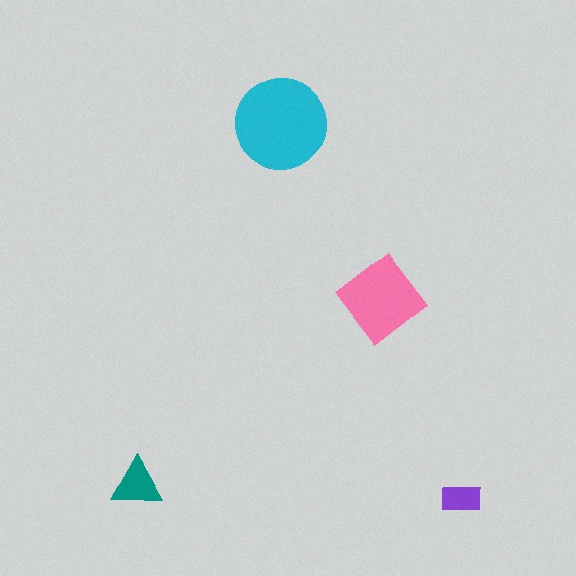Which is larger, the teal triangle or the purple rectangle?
The teal triangle.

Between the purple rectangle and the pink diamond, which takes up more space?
The pink diamond.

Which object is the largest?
The cyan circle.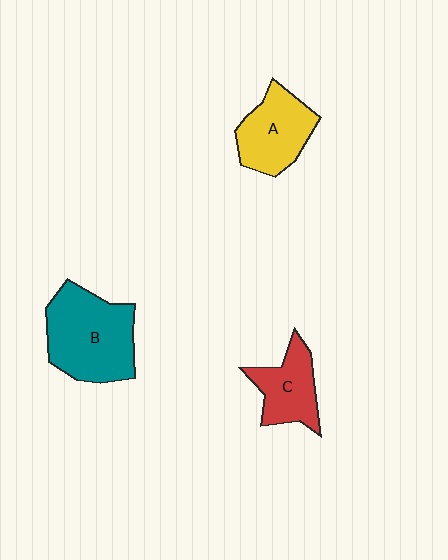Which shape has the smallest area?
Shape C (red).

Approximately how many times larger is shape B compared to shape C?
Approximately 1.7 times.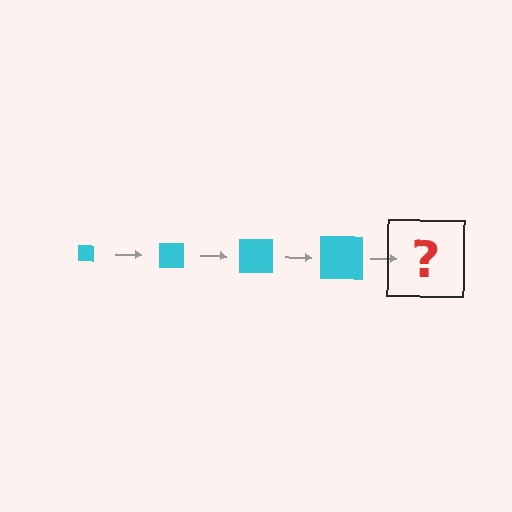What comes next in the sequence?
The next element should be a cyan square, larger than the previous one.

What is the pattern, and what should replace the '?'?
The pattern is that the square gets progressively larger each step. The '?' should be a cyan square, larger than the previous one.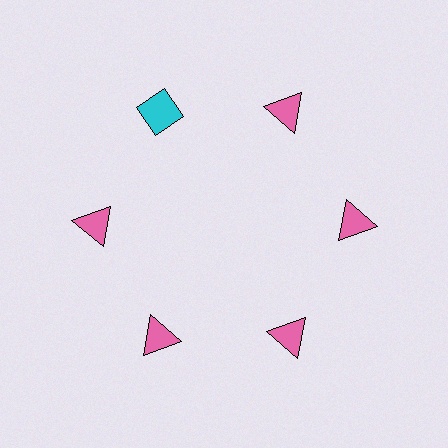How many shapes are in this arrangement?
There are 6 shapes arranged in a ring pattern.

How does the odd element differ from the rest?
It differs in both color (cyan instead of pink) and shape (diamond instead of triangle).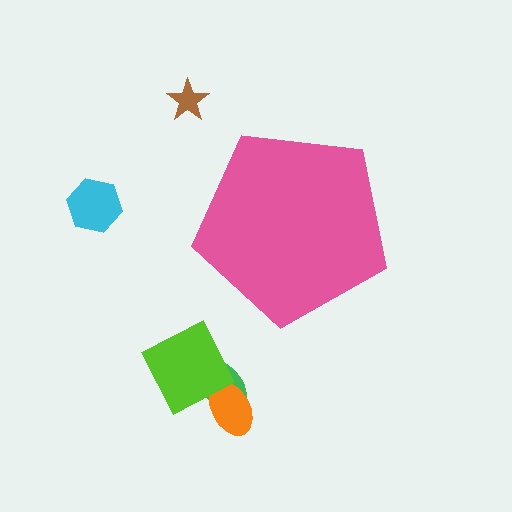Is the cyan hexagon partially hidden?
No, the cyan hexagon is fully visible.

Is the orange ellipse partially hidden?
No, the orange ellipse is fully visible.